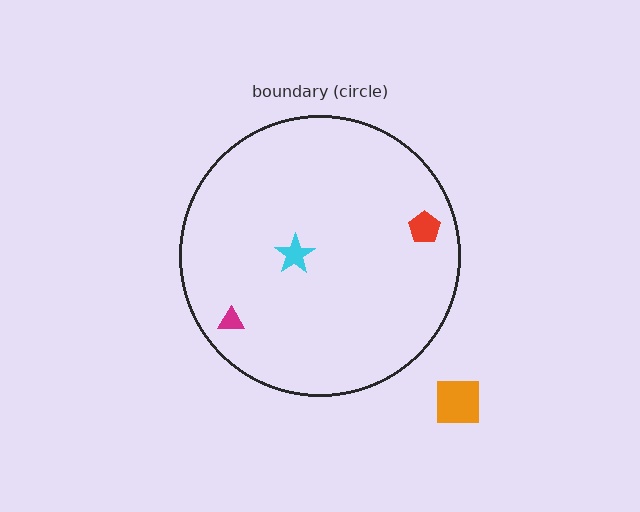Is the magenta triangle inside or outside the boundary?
Inside.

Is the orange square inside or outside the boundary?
Outside.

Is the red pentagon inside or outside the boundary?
Inside.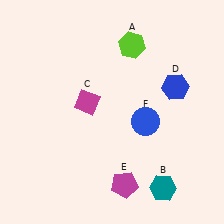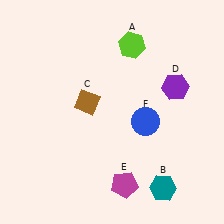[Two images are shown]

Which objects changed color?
C changed from magenta to brown. D changed from blue to purple.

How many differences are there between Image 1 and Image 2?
There are 2 differences between the two images.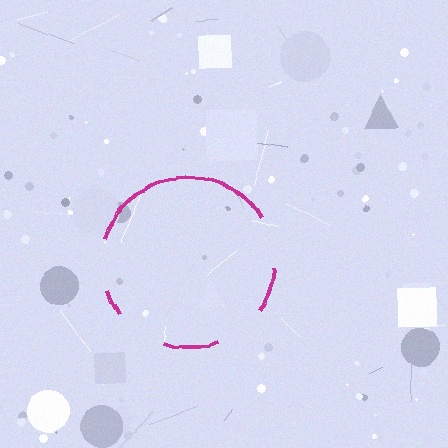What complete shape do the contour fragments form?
The contour fragments form a circle.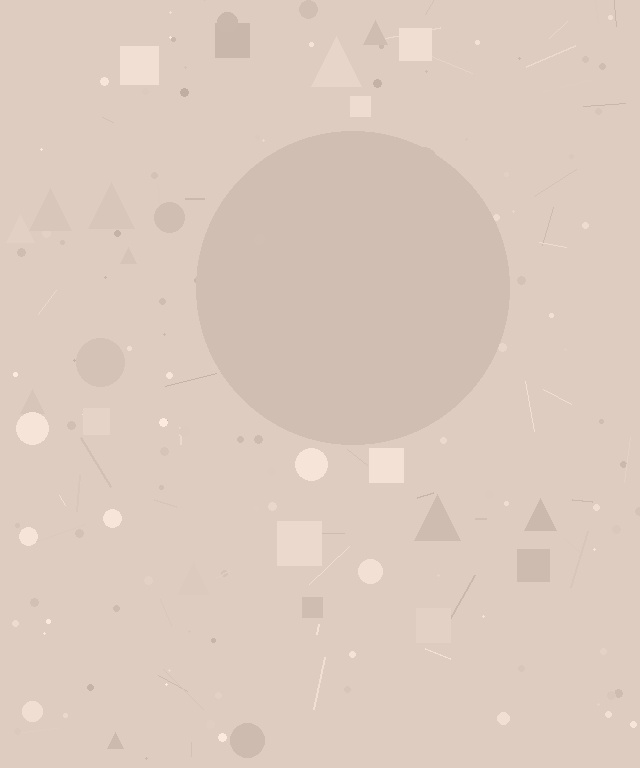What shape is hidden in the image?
A circle is hidden in the image.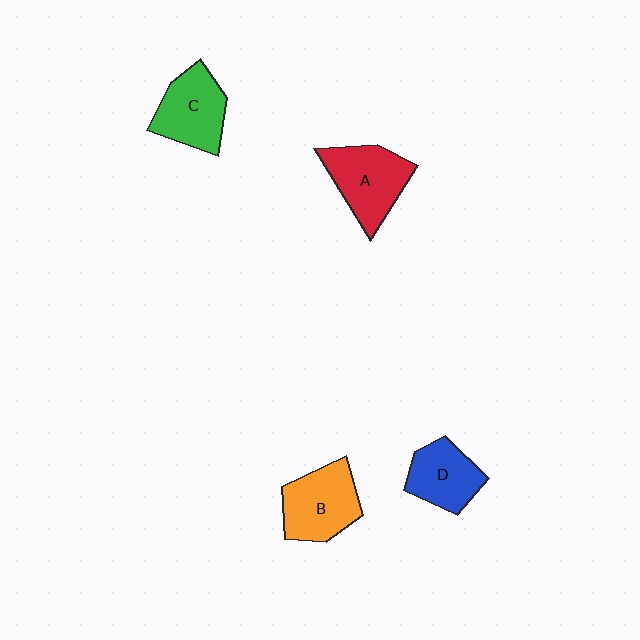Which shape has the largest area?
Shape A (red).